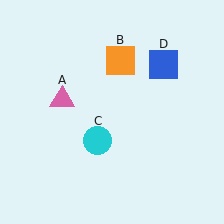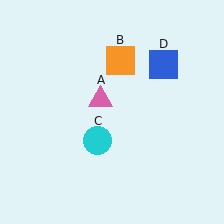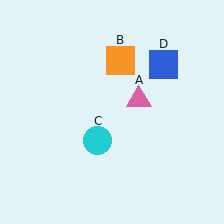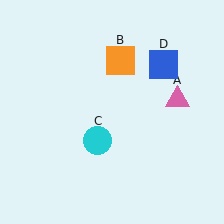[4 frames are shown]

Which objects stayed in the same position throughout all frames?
Orange square (object B) and cyan circle (object C) and blue square (object D) remained stationary.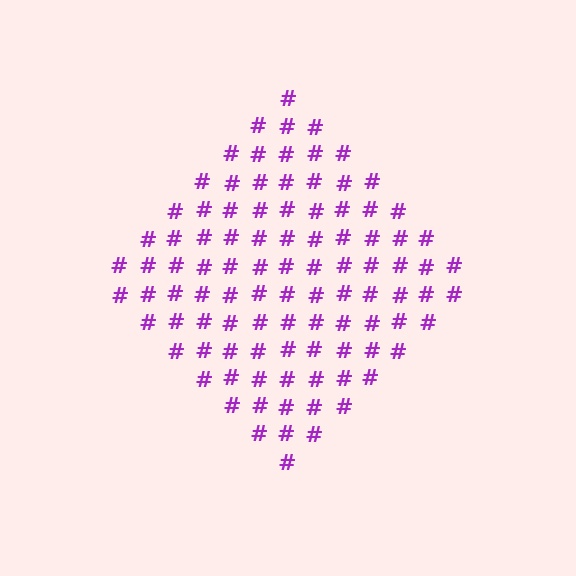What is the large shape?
The large shape is a diamond.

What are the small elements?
The small elements are hash symbols.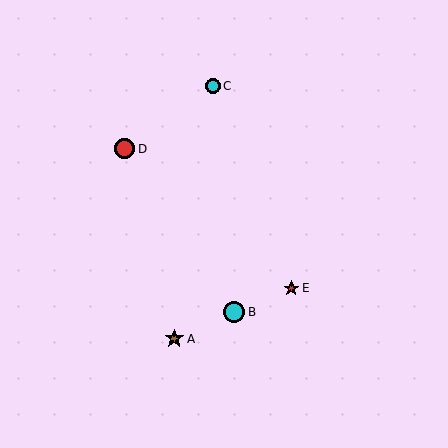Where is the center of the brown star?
The center of the brown star is at (174, 339).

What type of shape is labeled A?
Shape A is a brown star.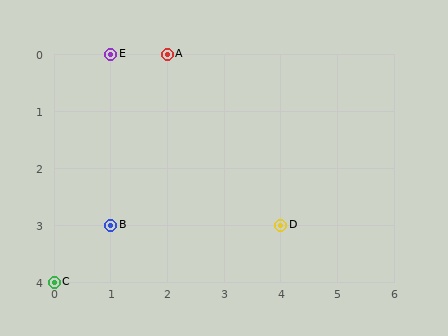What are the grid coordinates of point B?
Point B is at grid coordinates (1, 3).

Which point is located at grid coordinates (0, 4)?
Point C is at (0, 4).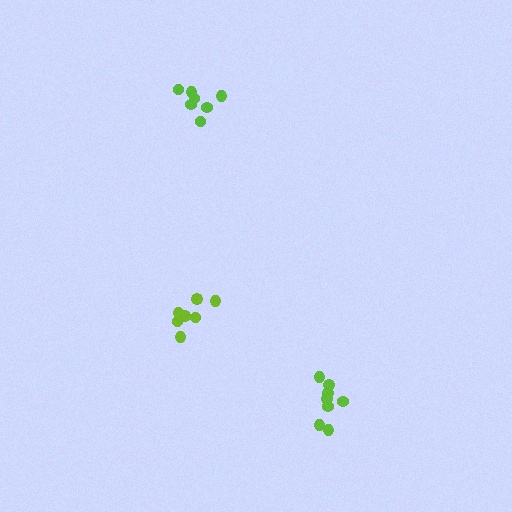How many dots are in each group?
Group 1: 7 dots, Group 2: 7 dots, Group 3: 8 dots (22 total).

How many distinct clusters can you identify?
There are 3 distinct clusters.